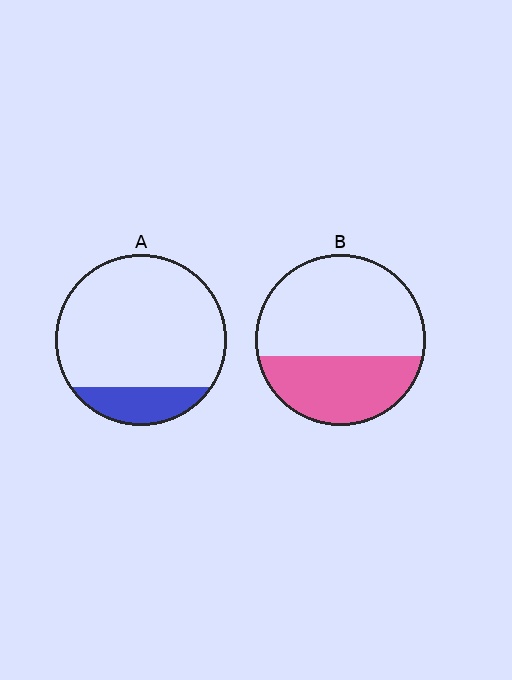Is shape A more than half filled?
No.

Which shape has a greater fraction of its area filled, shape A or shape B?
Shape B.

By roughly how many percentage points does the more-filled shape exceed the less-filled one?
By roughly 20 percentage points (B over A).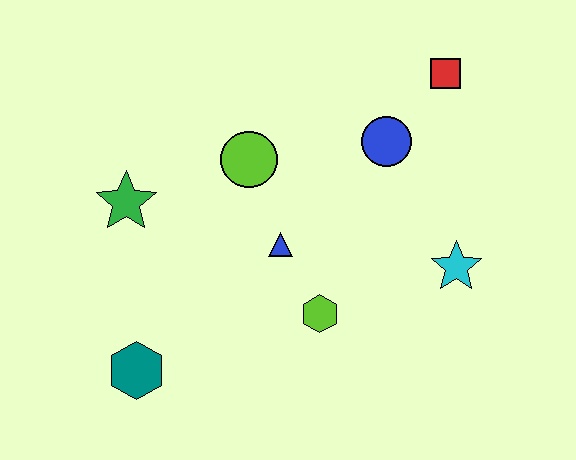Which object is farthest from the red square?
The teal hexagon is farthest from the red square.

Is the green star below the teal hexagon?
No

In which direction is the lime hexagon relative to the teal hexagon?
The lime hexagon is to the right of the teal hexagon.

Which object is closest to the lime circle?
The blue triangle is closest to the lime circle.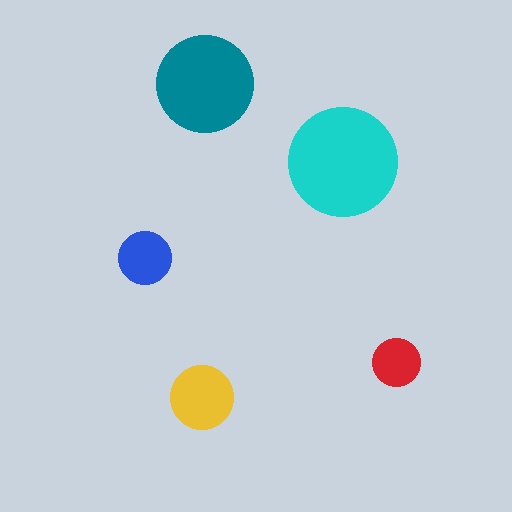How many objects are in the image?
There are 5 objects in the image.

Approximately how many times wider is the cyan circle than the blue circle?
About 2 times wider.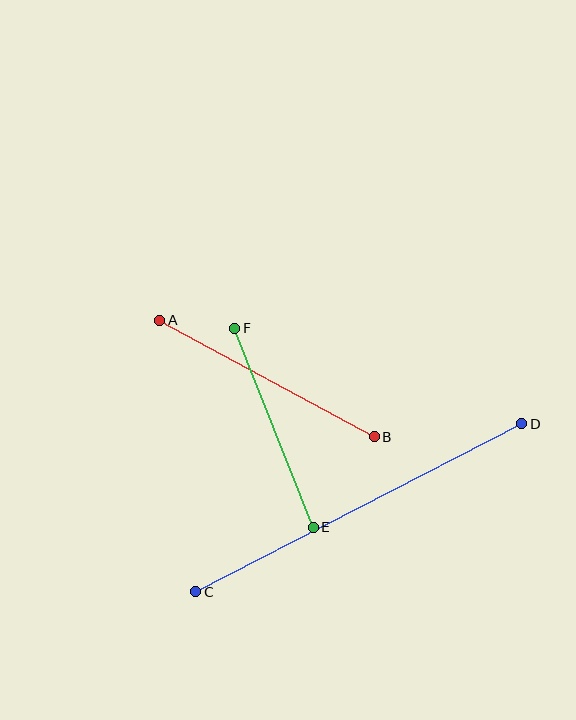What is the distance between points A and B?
The distance is approximately 244 pixels.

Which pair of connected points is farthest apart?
Points C and D are farthest apart.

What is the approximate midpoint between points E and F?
The midpoint is at approximately (274, 428) pixels.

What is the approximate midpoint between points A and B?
The midpoint is at approximately (267, 378) pixels.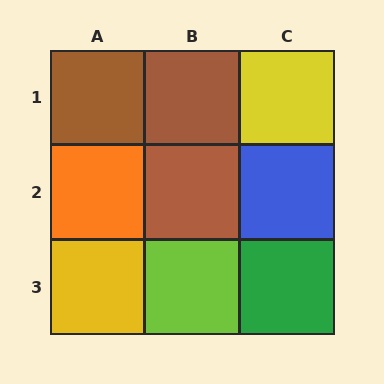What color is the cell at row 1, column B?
Brown.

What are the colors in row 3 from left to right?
Yellow, lime, green.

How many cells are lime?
1 cell is lime.